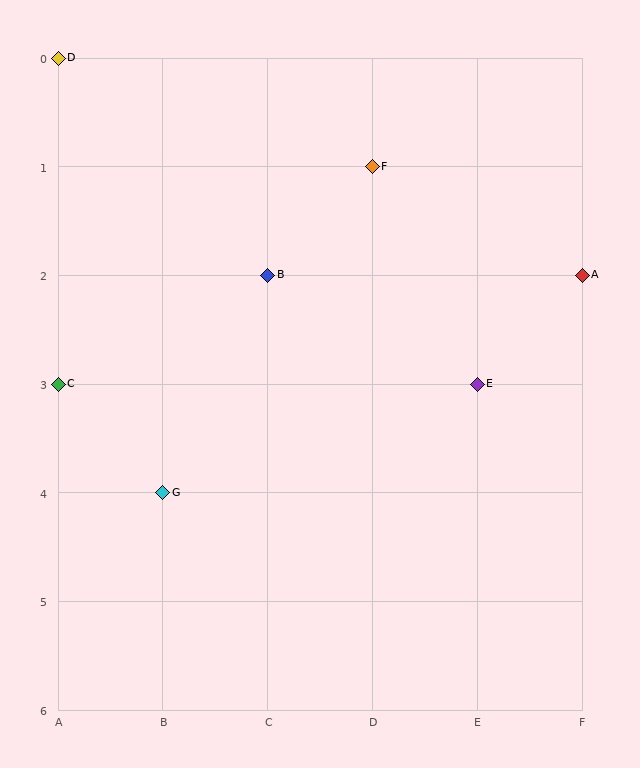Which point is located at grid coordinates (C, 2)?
Point B is at (C, 2).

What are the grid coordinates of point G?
Point G is at grid coordinates (B, 4).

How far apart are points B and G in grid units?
Points B and G are 1 column and 2 rows apart (about 2.2 grid units diagonally).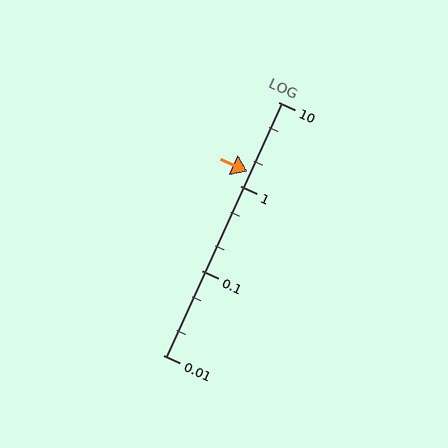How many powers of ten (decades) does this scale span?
The scale spans 3 decades, from 0.01 to 10.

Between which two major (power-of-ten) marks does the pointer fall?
The pointer is between 1 and 10.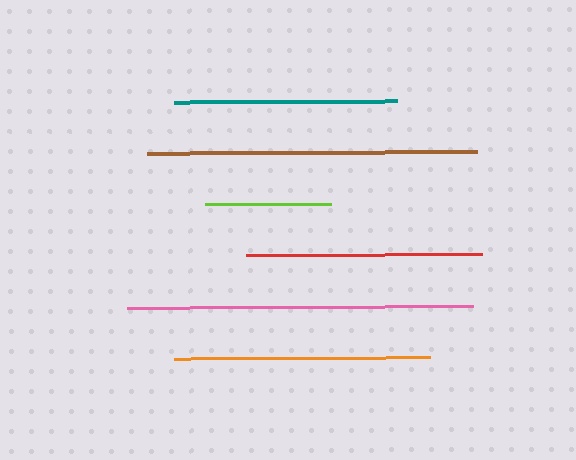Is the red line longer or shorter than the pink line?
The pink line is longer than the red line.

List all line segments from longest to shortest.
From longest to shortest: pink, brown, orange, red, teal, lime.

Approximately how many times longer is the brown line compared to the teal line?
The brown line is approximately 1.5 times the length of the teal line.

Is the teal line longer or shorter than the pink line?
The pink line is longer than the teal line.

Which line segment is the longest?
The pink line is the longest at approximately 345 pixels.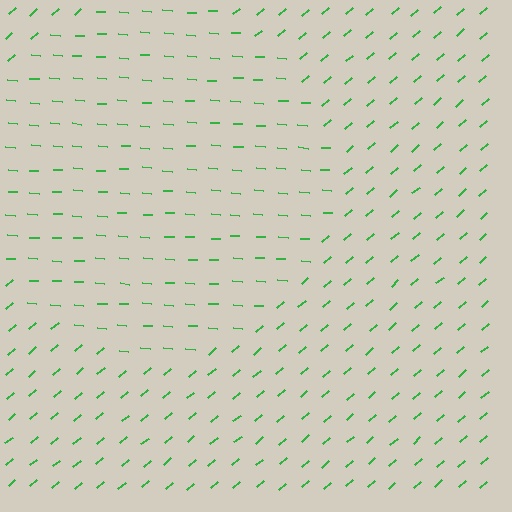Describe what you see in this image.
The image is filled with small green line segments. A circle region in the image has lines oriented differently from the surrounding lines, creating a visible texture boundary.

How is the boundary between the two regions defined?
The boundary is defined purely by a change in line orientation (approximately 45 degrees difference). All lines are the same color and thickness.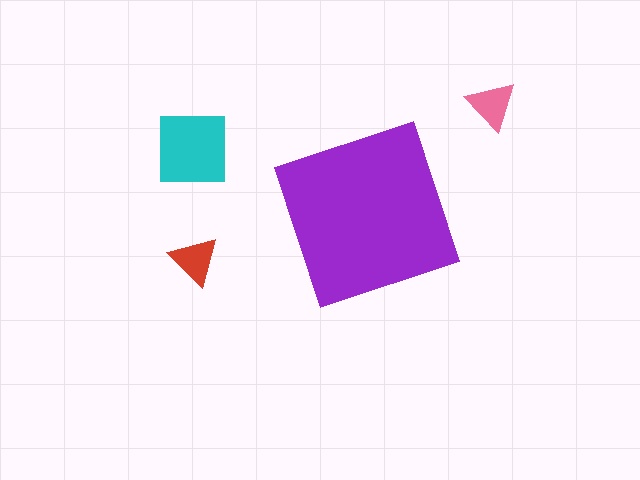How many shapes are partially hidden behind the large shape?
0 shapes are partially hidden.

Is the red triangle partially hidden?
No, the red triangle is fully visible.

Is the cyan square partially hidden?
No, the cyan square is fully visible.